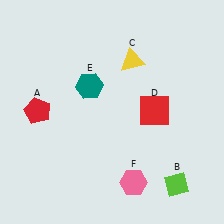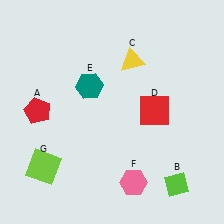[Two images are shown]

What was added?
A lime square (G) was added in Image 2.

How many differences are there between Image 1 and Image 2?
There is 1 difference between the two images.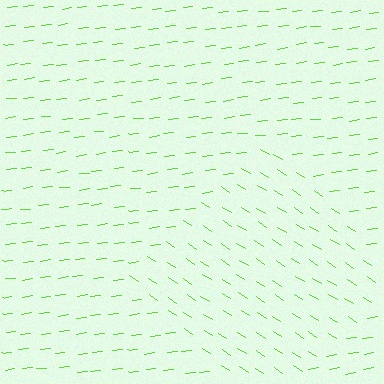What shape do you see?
I see a diamond.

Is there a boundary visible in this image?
Yes, there is a texture boundary formed by a change in line orientation.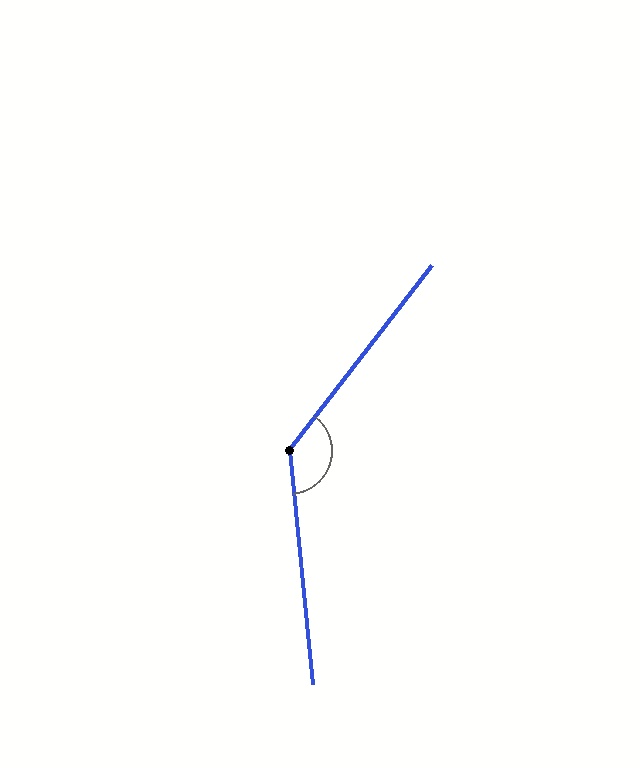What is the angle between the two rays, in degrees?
Approximately 136 degrees.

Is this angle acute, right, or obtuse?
It is obtuse.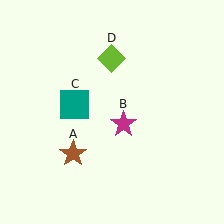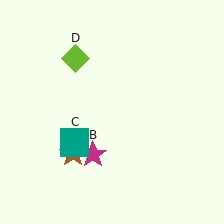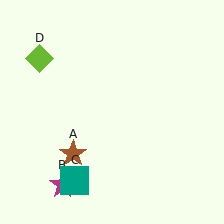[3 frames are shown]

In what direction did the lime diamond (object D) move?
The lime diamond (object D) moved left.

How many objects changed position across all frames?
3 objects changed position: magenta star (object B), teal square (object C), lime diamond (object D).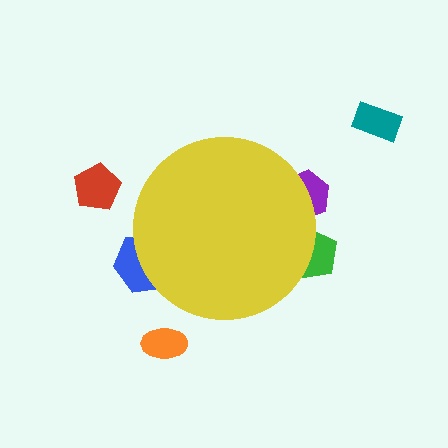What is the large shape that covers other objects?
A yellow circle.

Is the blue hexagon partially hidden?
Yes, the blue hexagon is partially hidden behind the yellow circle.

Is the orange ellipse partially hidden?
No, the orange ellipse is fully visible.